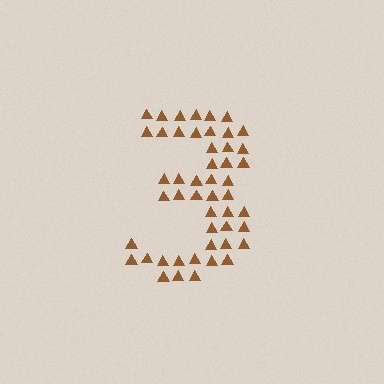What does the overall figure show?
The overall figure shows the digit 3.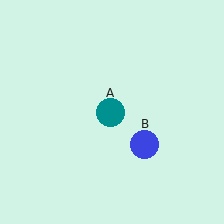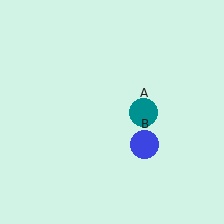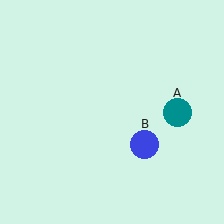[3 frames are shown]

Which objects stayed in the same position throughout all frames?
Blue circle (object B) remained stationary.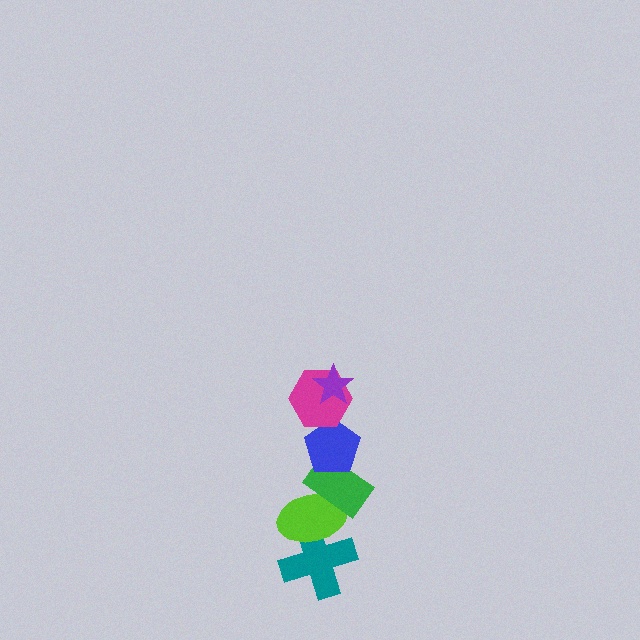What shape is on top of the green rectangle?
The blue pentagon is on top of the green rectangle.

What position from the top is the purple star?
The purple star is 1st from the top.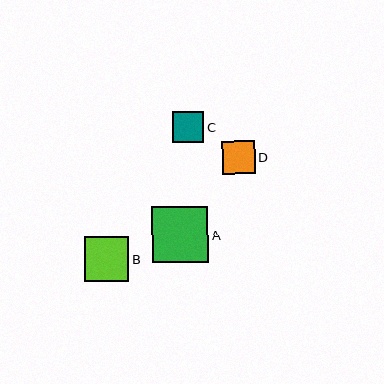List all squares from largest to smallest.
From largest to smallest: A, B, D, C.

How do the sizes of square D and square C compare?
Square D and square C are approximately the same size.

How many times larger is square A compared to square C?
Square A is approximately 1.8 times the size of square C.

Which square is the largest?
Square A is the largest with a size of approximately 56 pixels.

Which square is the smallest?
Square C is the smallest with a size of approximately 31 pixels.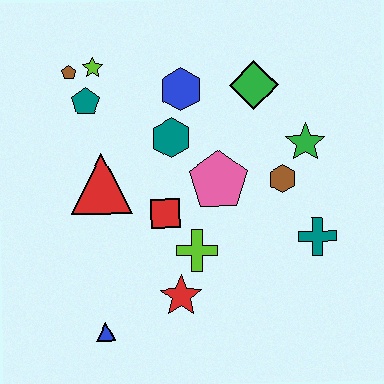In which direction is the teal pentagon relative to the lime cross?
The teal pentagon is above the lime cross.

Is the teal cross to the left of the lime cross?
No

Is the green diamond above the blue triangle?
Yes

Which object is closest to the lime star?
The brown pentagon is closest to the lime star.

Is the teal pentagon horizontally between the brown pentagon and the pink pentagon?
Yes